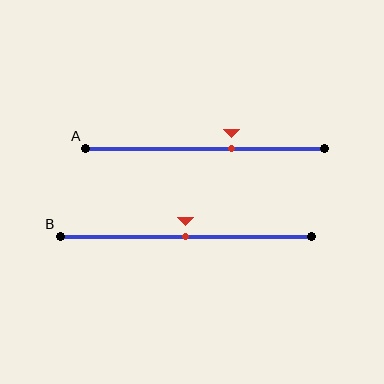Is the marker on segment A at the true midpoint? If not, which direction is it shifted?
No, the marker on segment A is shifted to the right by about 11% of the segment length.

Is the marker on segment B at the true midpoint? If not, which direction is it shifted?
Yes, the marker on segment B is at the true midpoint.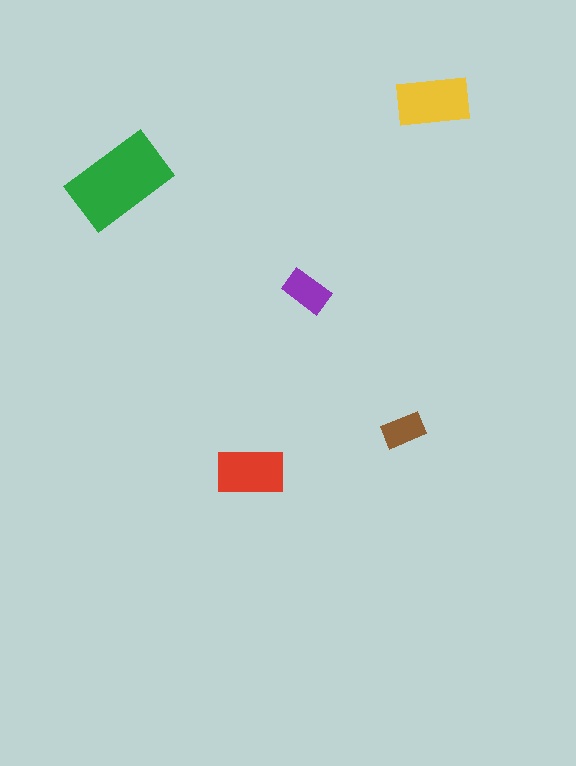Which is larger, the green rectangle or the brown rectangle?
The green one.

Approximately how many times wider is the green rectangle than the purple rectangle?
About 2 times wider.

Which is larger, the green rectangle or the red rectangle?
The green one.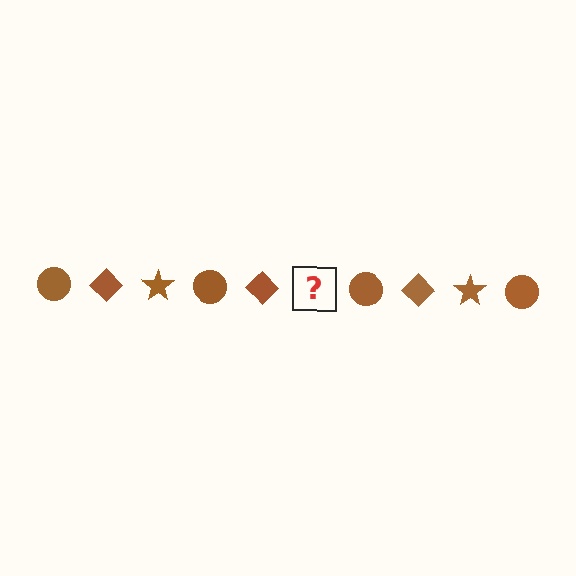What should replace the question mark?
The question mark should be replaced with a brown star.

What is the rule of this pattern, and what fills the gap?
The rule is that the pattern cycles through circle, diamond, star shapes in brown. The gap should be filled with a brown star.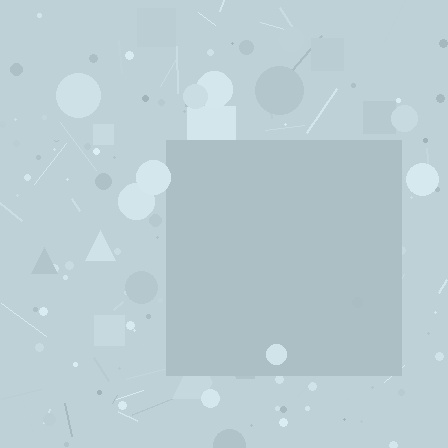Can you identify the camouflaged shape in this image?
The camouflaged shape is a square.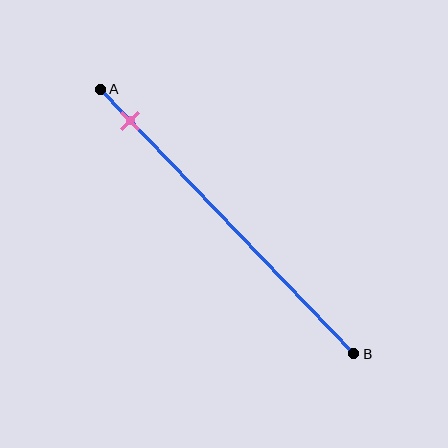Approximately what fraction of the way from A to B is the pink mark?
The pink mark is approximately 10% of the way from A to B.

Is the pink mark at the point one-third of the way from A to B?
No, the mark is at about 10% from A, not at the 33% one-third point.